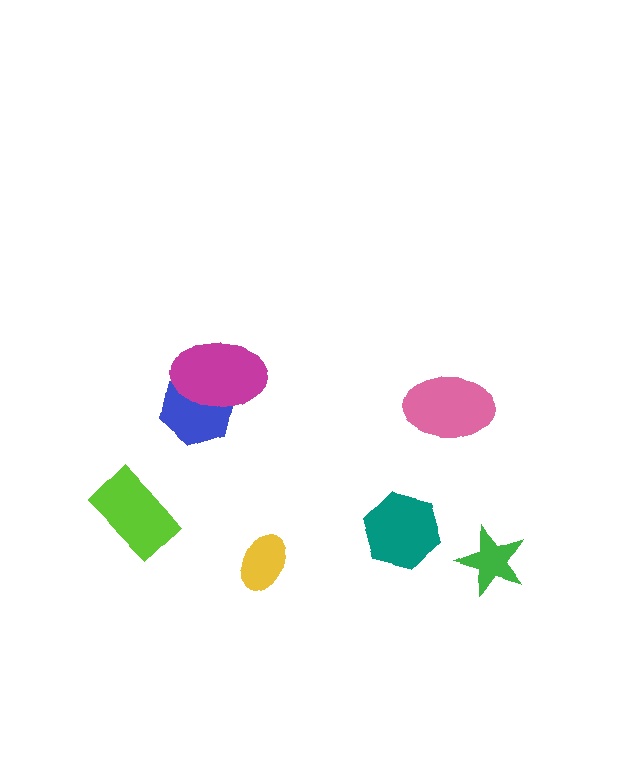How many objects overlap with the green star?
0 objects overlap with the green star.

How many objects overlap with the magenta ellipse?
1 object overlaps with the magenta ellipse.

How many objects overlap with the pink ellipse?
0 objects overlap with the pink ellipse.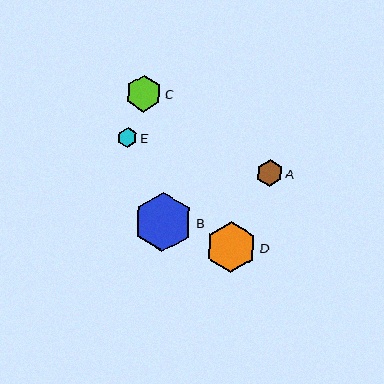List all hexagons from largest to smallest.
From largest to smallest: B, D, C, A, E.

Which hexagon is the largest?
Hexagon B is the largest with a size of approximately 59 pixels.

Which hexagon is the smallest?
Hexagon E is the smallest with a size of approximately 20 pixels.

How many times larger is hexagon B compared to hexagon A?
Hexagon B is approximately 2.2 times the size of hexagon A.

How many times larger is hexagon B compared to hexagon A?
Hexagon B is approximately 2.2 times the size of hexagon A.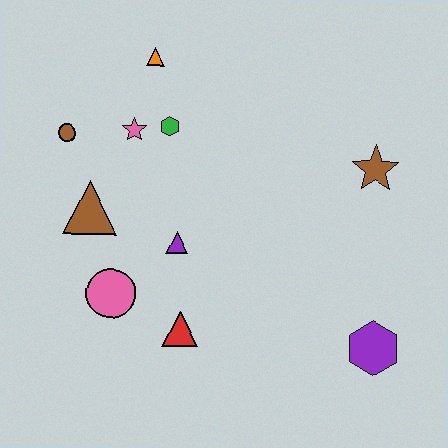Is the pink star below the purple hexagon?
No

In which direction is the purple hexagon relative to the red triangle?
The purple hexagon is to the right of the red triangle.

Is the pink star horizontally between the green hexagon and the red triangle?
No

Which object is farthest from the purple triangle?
The purple hexagon is farthest from the purple triangle.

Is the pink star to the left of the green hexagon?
Yes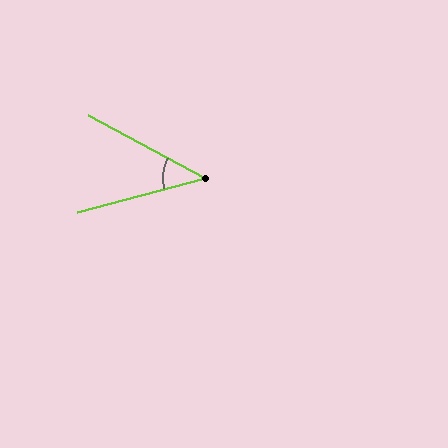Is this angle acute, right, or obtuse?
It is acute.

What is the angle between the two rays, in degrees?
Approximately 43 degrees.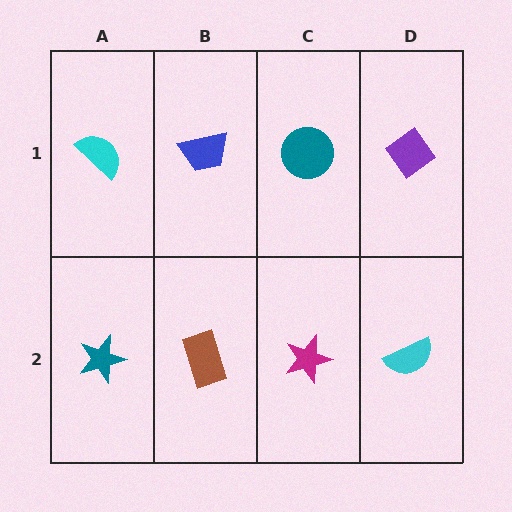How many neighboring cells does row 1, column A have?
2.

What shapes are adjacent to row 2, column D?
A purple diamond (row 1, column D), a magenta star (row 2, column C).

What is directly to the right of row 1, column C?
A purple diamond.